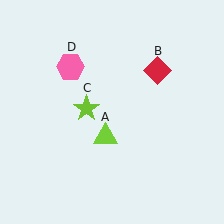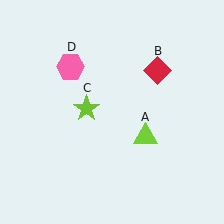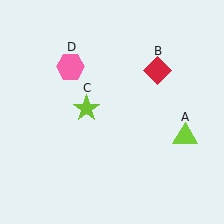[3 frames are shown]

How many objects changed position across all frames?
1 object changed position: lime triangle (object A).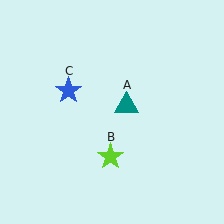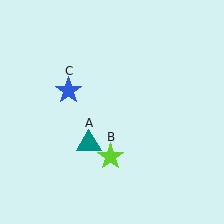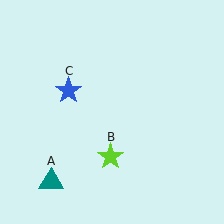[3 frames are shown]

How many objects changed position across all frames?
1 object changed position: teal triangle (object A).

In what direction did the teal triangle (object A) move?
The teal triangle (object A) moved down and to the left.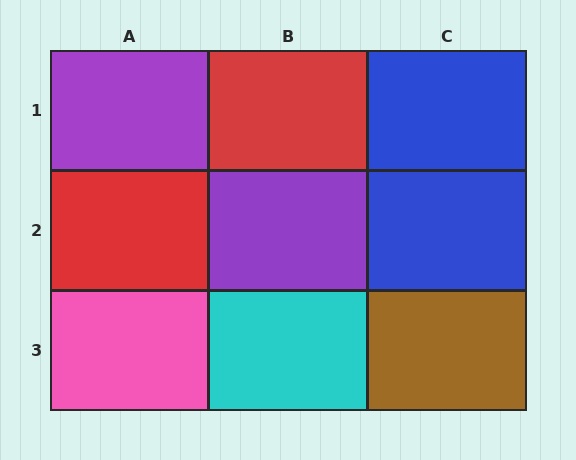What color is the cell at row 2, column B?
Purple.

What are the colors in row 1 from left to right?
Purple, red, blue.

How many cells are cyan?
1 cell is cyan.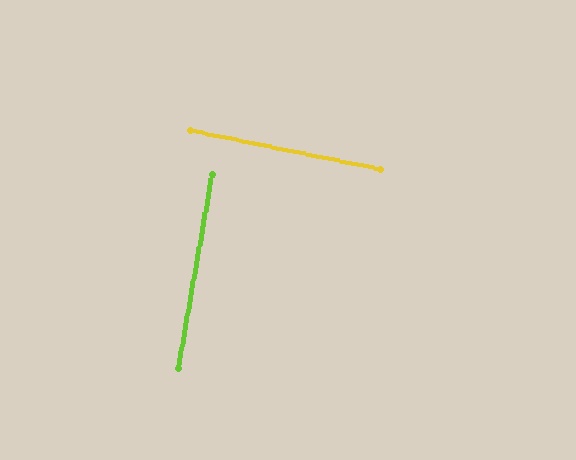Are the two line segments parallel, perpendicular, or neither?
Perpendicular — they meet at approximately 88°.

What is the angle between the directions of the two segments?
Approximately 88 degrees.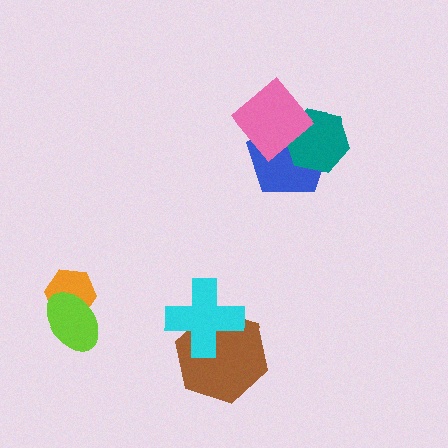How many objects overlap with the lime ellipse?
1 object overlaps with the lime ellipse.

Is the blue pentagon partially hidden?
Yes, it is partially covered by another shape.